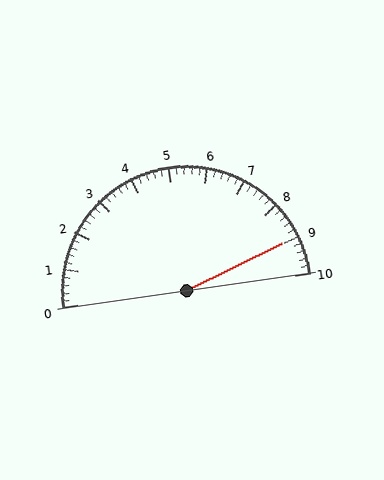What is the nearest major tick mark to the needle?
The nearest major tick mark is 9.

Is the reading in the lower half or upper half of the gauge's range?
The reading is in the upper half of the range (0 to 10).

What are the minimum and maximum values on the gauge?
The gauge ranges from 0 to 10.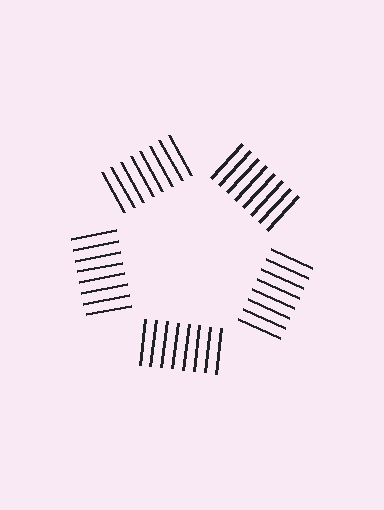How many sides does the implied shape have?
5 sides — the line-ends trace a pentagon.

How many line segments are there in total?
40 — 8 along each of the 5 edges.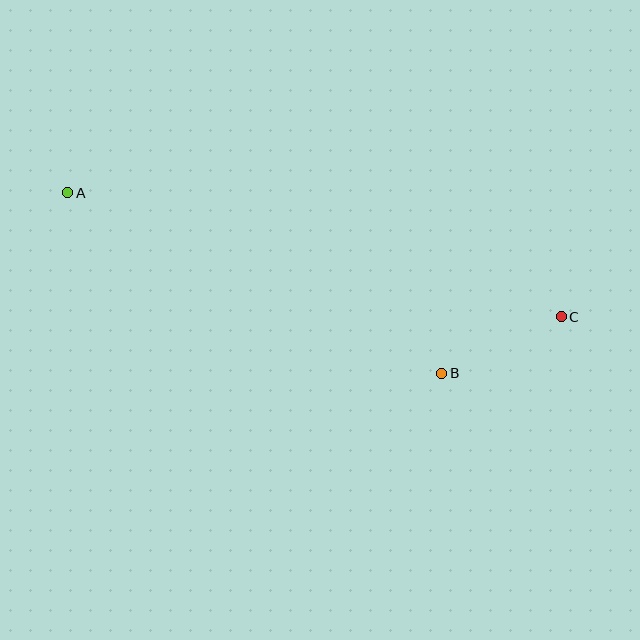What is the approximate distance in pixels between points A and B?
The distance between A and B is approximately 415 pixels.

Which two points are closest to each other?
Points B and C are closest to each other.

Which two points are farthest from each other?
Points A and C are farthest from each other.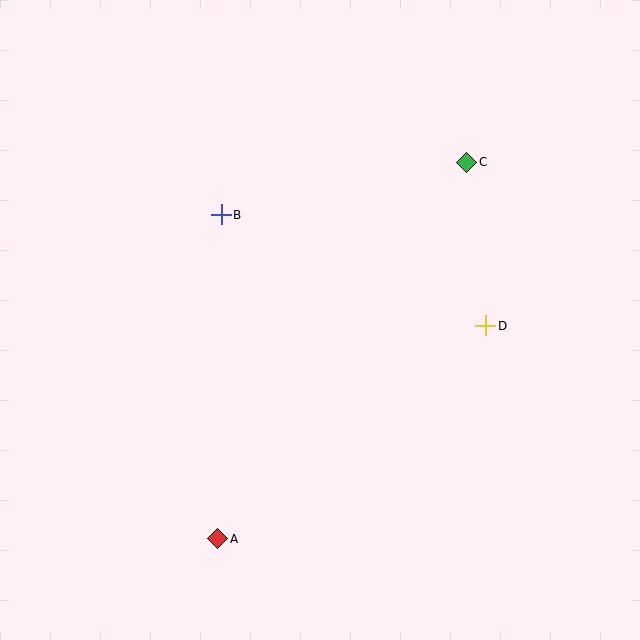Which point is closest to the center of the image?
Point B at (221, 215) is closest to the center.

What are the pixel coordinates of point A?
Point A is at (218, 539).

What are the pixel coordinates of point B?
Point B is at (221, 215).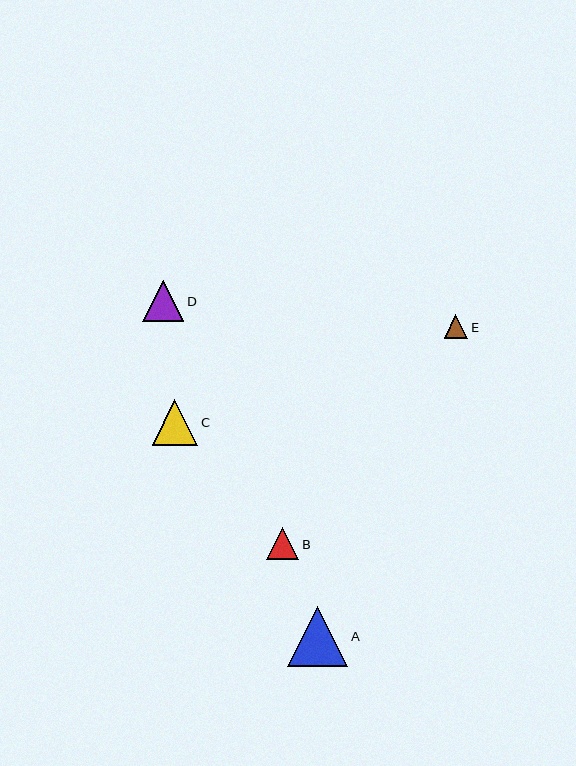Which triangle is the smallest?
Triangle E is the smallest with a size of approximately 24 pixels.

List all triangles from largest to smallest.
From largest to smallest: A, C, D, B, E.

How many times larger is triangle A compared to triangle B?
Triangle A is approximately 1.9 times the size of triangle B.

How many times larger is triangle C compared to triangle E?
Triangle C is approximately 1.9 times the size of triangle E.